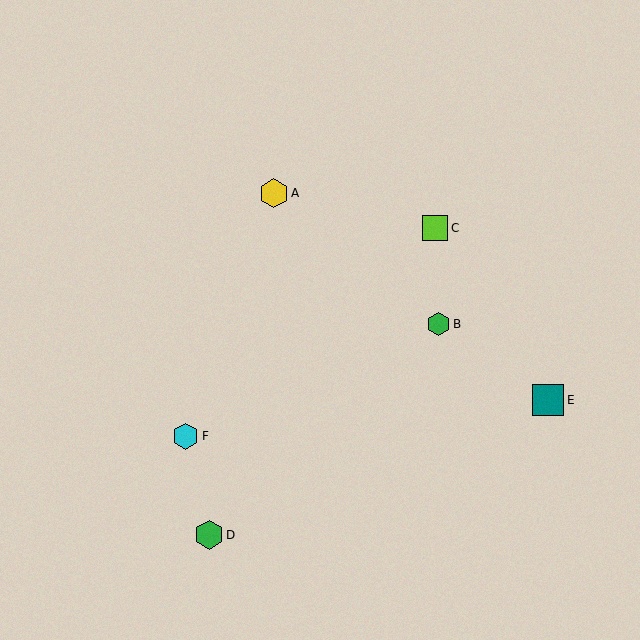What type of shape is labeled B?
Shape B is a green hexagon.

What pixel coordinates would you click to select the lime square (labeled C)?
Click at (435, 228) to select the lime square C.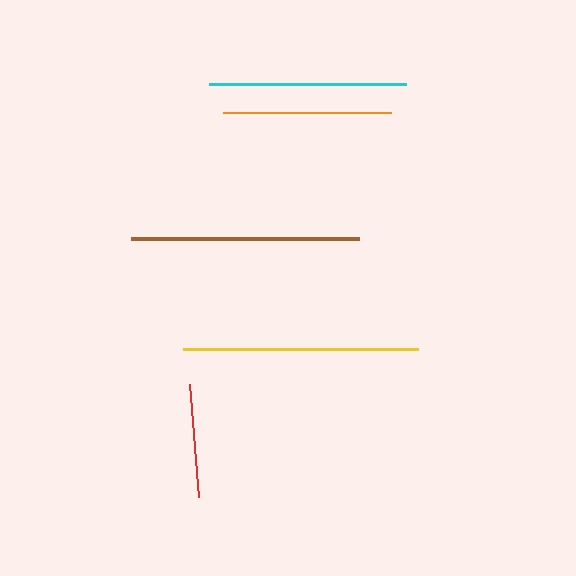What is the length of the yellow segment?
The yellow segment is approximately 234 pixels long.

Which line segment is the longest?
The yellow line is the longest at approximately 234 pixels.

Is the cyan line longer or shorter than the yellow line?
The yellow line is longer than the cyan line.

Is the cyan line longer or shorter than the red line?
The cyan line is longer than the red line.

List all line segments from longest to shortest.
From longest to shortest: yellow, brown, cyan, orange, red.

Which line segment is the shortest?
The red line is the shortest at approximately 114 pixels.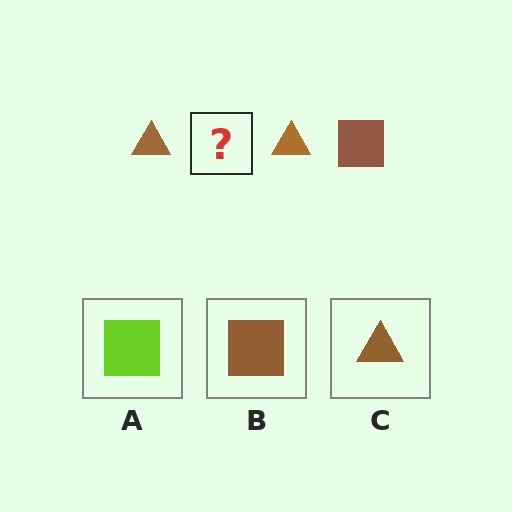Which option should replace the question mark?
Option B.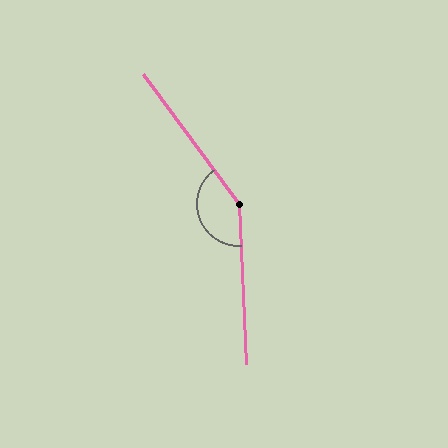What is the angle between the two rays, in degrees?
Approximately 146 degrees.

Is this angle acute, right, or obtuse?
It is obtuse.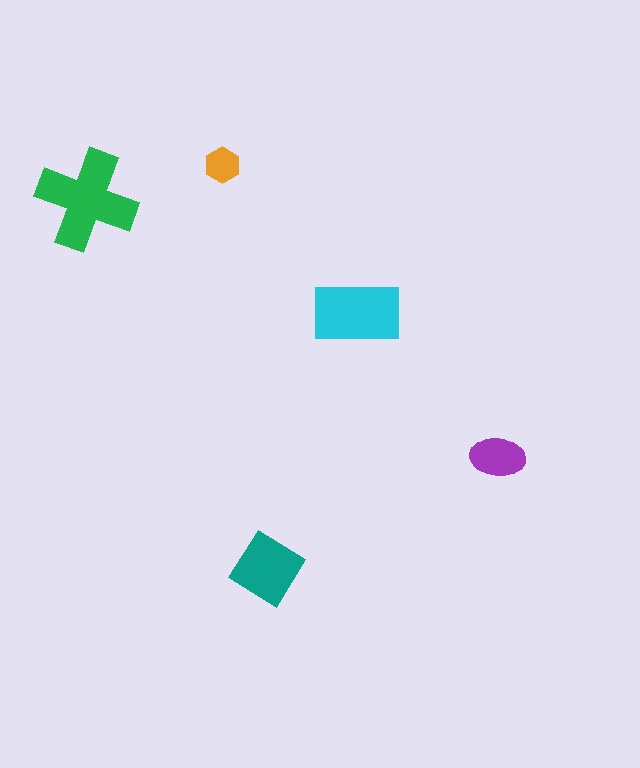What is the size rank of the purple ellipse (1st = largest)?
4th.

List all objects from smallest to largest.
The orange hexagon, the purple ellipse, the teal diamond, the cyan rectangle, the green cross.